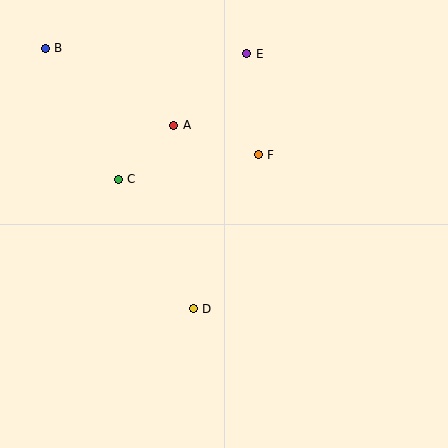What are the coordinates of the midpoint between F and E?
The midpoint between F and E is at (252, 104).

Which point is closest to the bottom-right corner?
Point D is closest to the bottom-right corner.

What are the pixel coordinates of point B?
Point B is at (45, 48).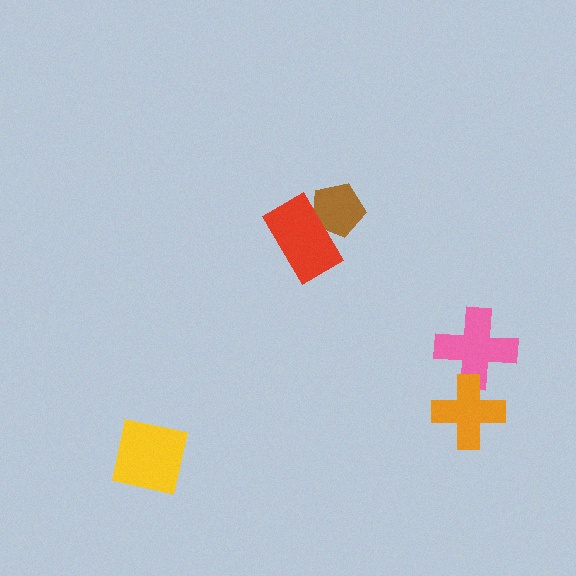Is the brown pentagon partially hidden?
Yes, it is partially covered by another shape.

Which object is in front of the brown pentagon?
The red rectangle is in front of the brown pentagon.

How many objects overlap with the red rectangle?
1 object overlaps with the red rectangle.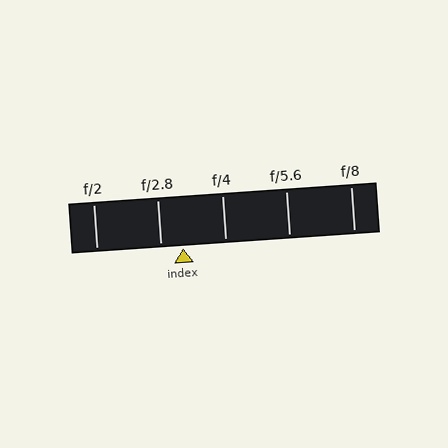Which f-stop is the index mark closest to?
The index mark is closest to f/2.8.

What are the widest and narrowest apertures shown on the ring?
The widest aperture shown is f/2 and the narrowest is f/8.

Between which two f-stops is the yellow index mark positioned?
The index mark is between f/2.8 and f/4.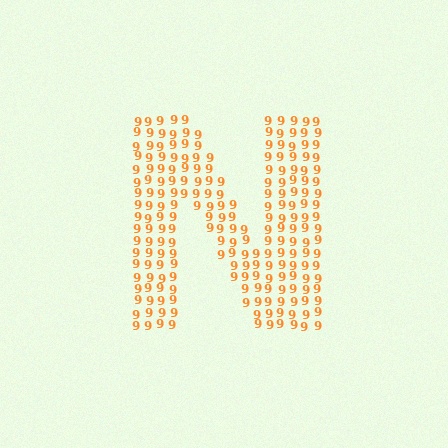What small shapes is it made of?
It is made of small digit 9's.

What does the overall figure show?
The overall figure shows the letter N.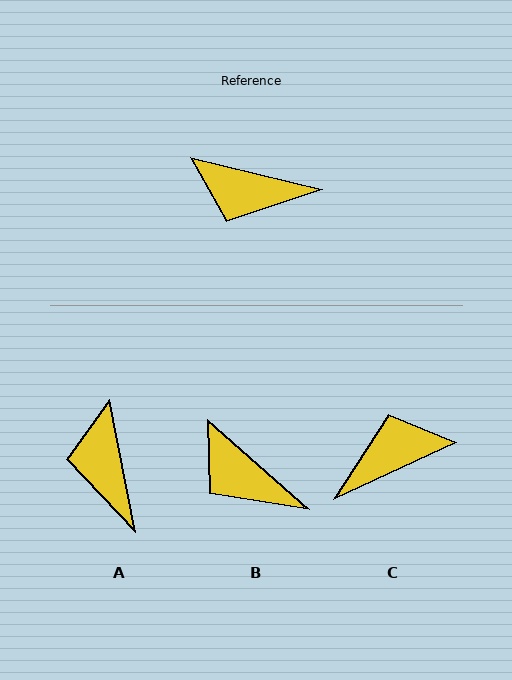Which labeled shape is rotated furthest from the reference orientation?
C, about 141 degrees away.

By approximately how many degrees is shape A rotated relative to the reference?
Approximately 65 degrees clockwise.